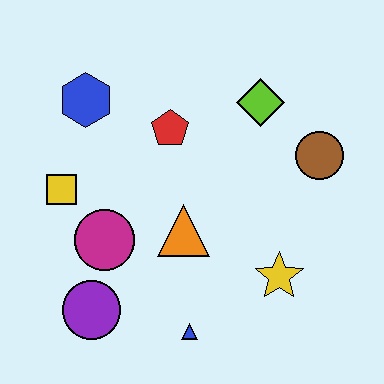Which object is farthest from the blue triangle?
The blue hexagon is farthest from the blue triangle.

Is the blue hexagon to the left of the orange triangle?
Yes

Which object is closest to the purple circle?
The magenta circle is closest to the purple circle.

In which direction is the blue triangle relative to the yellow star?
The blue triangle is to the left of the yellow star.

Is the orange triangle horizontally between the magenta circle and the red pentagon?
No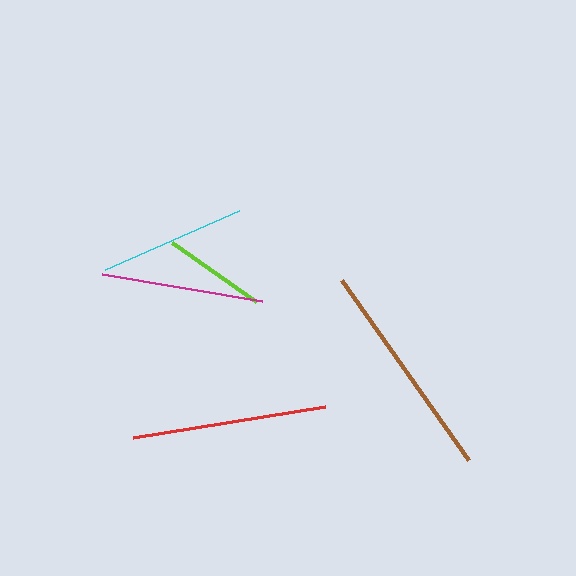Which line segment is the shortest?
The lime line is the shortest at approximately 102 pixels.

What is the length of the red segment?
The red segment is approximately 195 pixels long.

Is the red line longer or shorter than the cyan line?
The red line is longer than the cyan line.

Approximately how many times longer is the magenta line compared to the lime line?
The magenta line is approximately 1.6 times the length of the lime line.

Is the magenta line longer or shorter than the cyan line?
The magenta line is longer than the cyan line.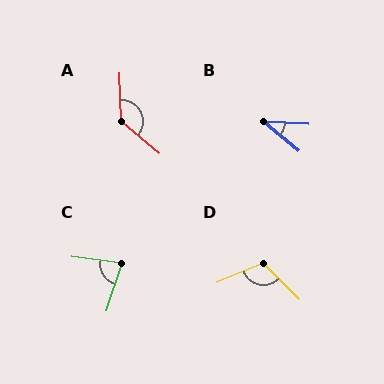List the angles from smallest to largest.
B (36°), C (79°), D (112°), A (132°).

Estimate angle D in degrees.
Approximately 112 degrees.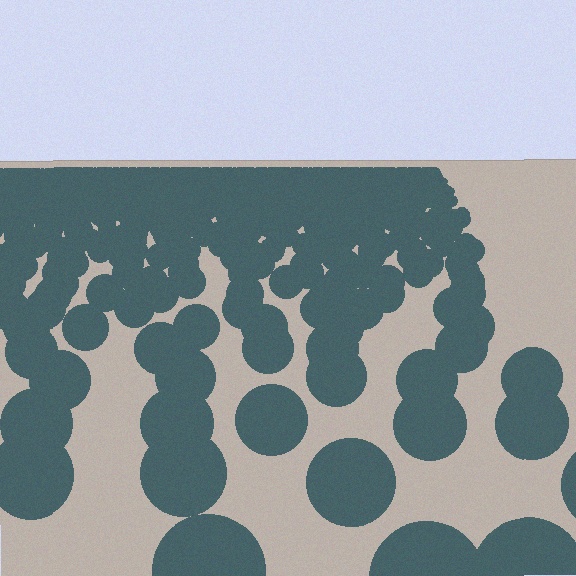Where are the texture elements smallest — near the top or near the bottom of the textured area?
Near the top.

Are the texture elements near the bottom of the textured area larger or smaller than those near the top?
Larger. Near the bottom, elements are closer to the viewer and appear at a bigger on-screen size.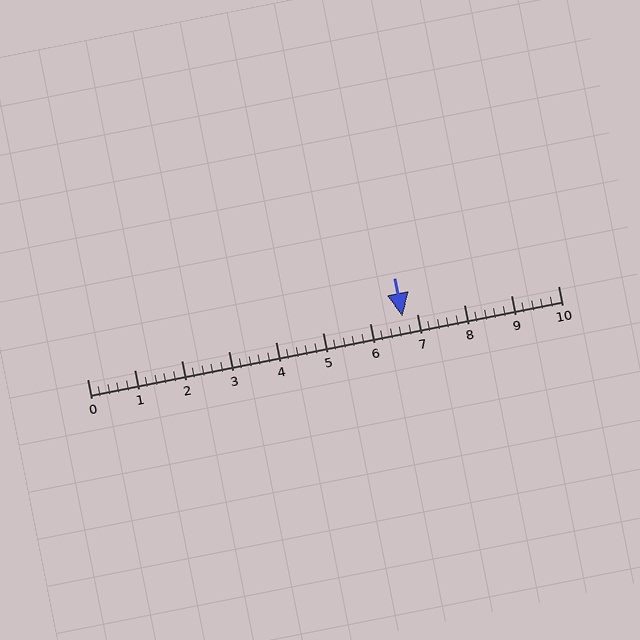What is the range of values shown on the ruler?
The ruler shows values from 0 to 10.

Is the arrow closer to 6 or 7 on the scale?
The arrow is closer to 7.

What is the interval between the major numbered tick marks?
The major tick marks are spaced 1 units apart.